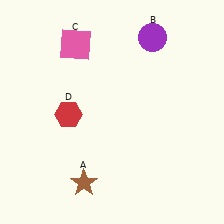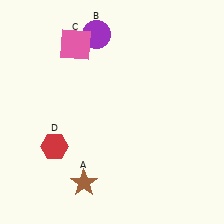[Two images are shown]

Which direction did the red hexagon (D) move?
The red hexagon (D) moved down.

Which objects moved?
The objects that moved are: the purple circle (B), the red hexagon (D).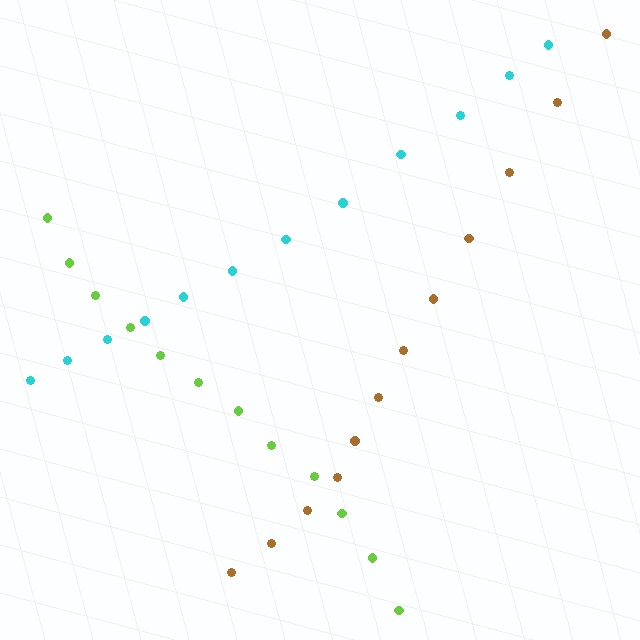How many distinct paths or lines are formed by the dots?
There are 3 distinct paths.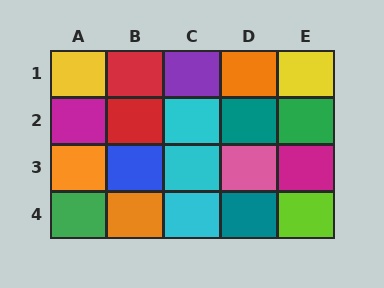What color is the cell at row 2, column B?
Red.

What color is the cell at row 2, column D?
Teal.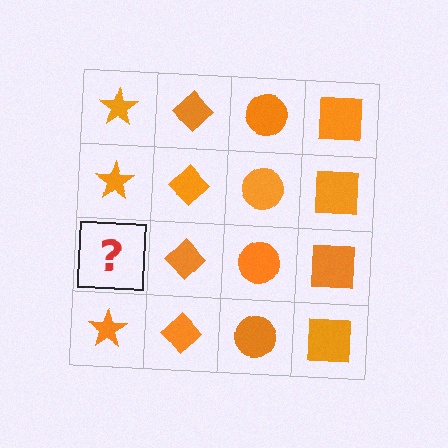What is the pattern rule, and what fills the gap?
The rule is that each column has a consistent shape. The gap should be filled with an orange star.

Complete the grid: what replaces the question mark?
The question mark should be replaced with an orange star.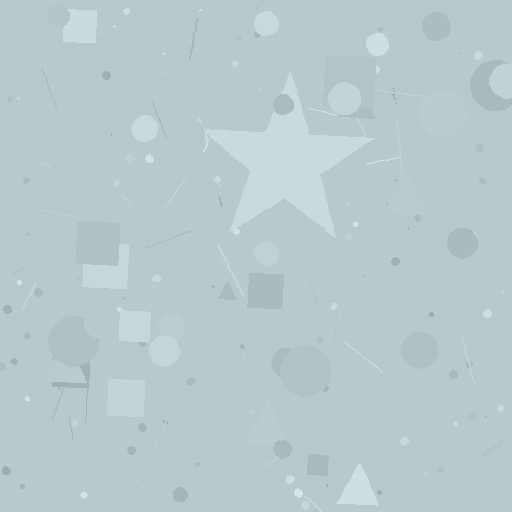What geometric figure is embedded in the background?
A star is embedded in the background.